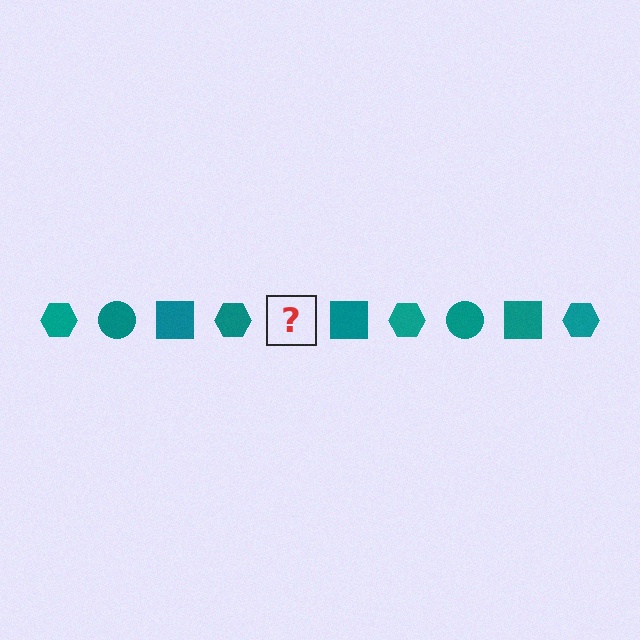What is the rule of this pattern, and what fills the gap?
The rule is that the pattern cycles through hexagon, circle, square shapes in teal. The gap should be filled with a teal circle.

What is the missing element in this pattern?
The missing element is a teal circle.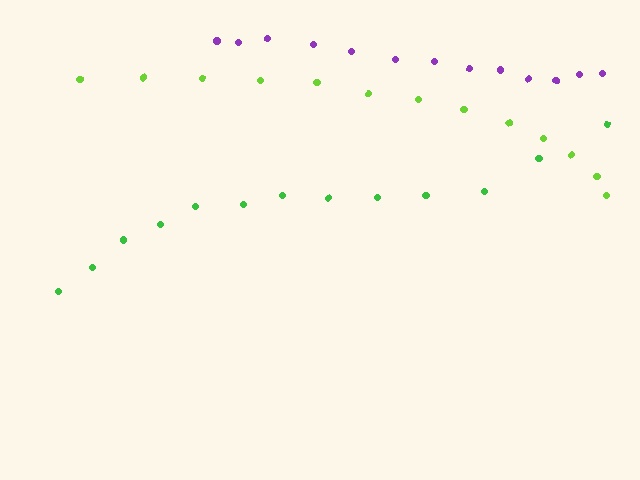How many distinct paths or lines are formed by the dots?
There are 3 distinct paths.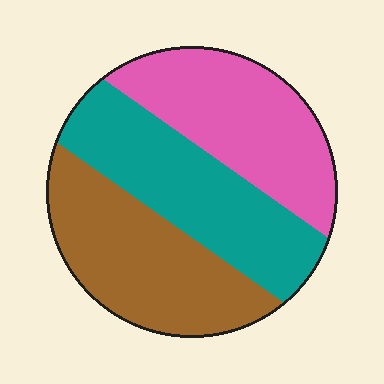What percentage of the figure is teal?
Teal takes up between a third and a half of the figure.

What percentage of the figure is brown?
Brown covers 34% of the figure.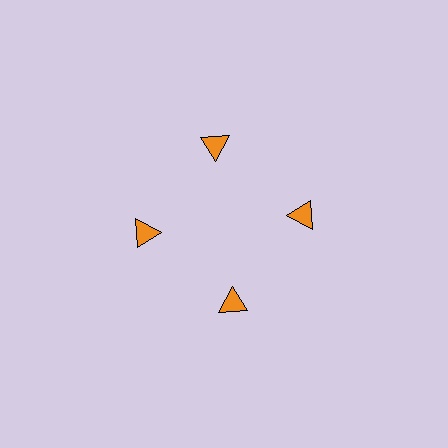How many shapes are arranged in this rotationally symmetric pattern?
There are 4 shapes, arranged in 4 groups of 1.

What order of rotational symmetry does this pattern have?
This pattern has 4-fold rotational symmetry.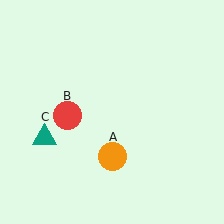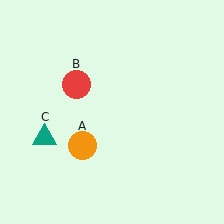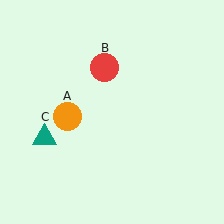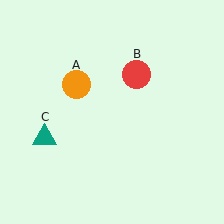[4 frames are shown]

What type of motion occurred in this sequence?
The orange circle (object A), red circle (object B) rotated clockwise around the center of the scene.